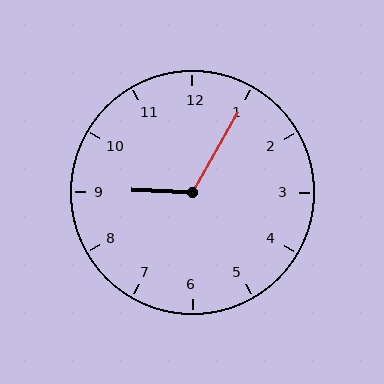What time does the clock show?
9:05.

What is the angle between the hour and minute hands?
Approximately 118 degrees.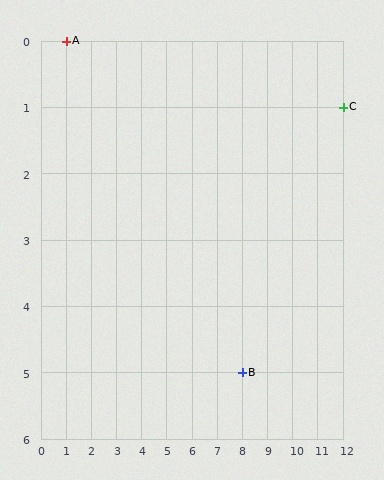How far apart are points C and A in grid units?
Points C and A are 11 columns and 1 row apart (about 11.0 grid units diagonally).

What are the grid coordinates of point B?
Point B is at grid coordinates (8, 5).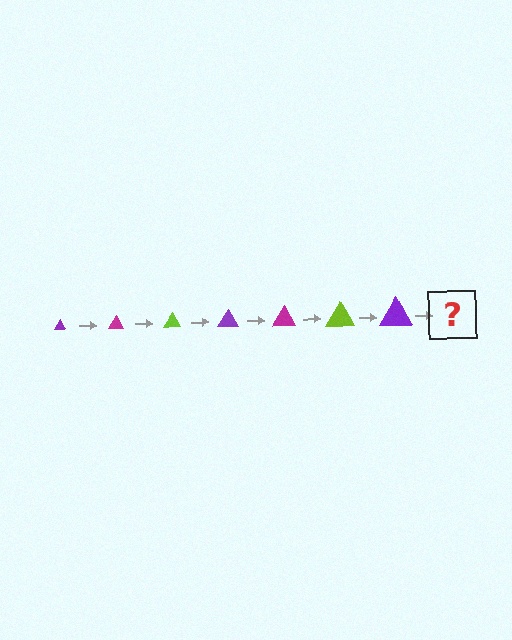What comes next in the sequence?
The next element should be a magenta triangle, larger than the previous one.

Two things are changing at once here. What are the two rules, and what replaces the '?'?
The two rules are that the triangle grows larger each step and the color cycles through purple, magenta, and lime. The '?' should be a magenta triangle, larger than the previous one.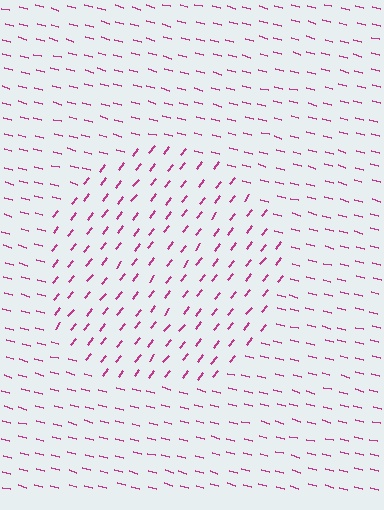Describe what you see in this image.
The image is filled with small magenta line segments. A circle region in the image has lines oriented differently from the surrounding lines, creating a visible texture boundary.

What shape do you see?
I see a circle.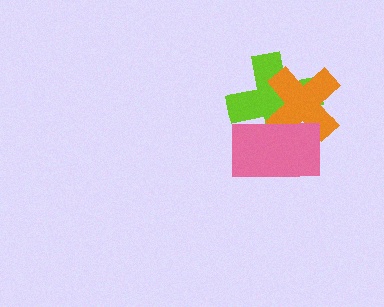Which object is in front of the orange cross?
The pink rectangle is in front of the orange cross.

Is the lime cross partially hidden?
Yes, it is partially covered by another shape.